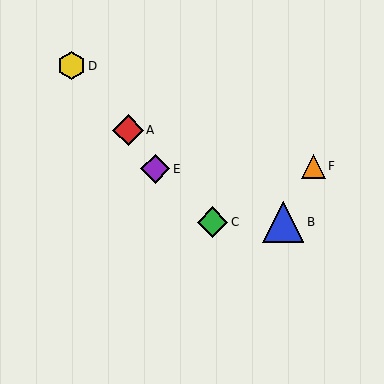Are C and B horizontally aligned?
Yes, both are at y≈222.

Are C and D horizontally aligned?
No, C is at y≈222 and D is at y≈66.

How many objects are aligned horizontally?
2 objects (B, C) are aligned horizontally.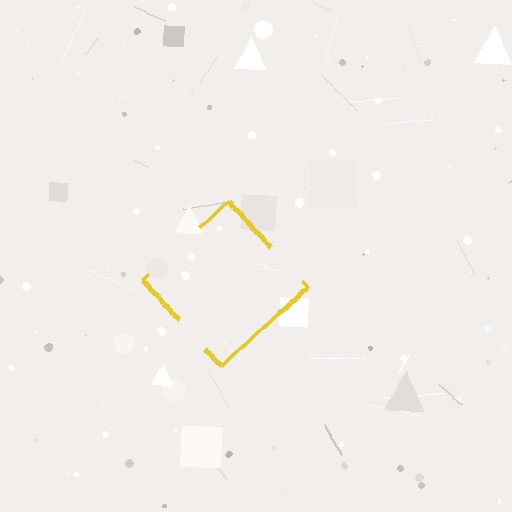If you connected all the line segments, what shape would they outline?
They would outline a diamond.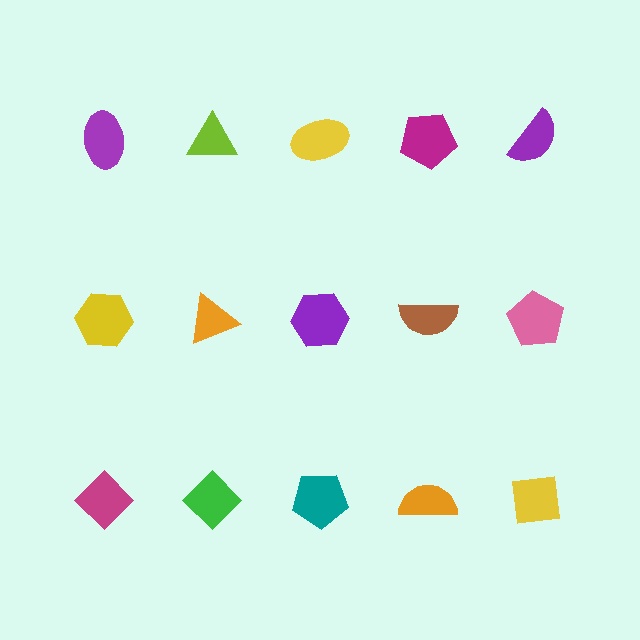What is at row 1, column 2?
A lime triangle.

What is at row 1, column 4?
A magenta pentagon.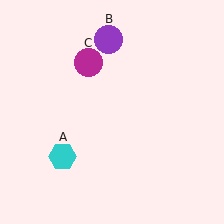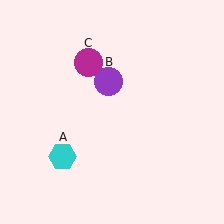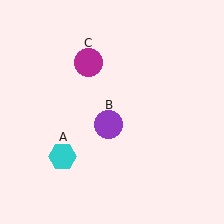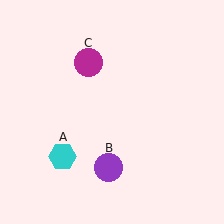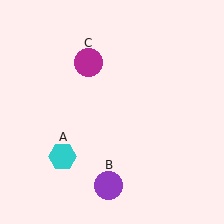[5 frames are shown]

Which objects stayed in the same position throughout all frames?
Cyan hexagon (object A) and magenta circle (object C) remained stationary.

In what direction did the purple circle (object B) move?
The purple circle (object B) moved down.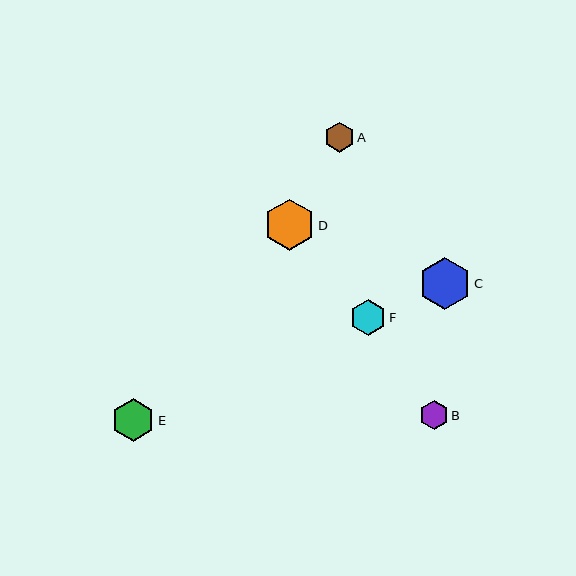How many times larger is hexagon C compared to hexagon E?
Hexagon C is approximately 1.2 times the size of hexagon E.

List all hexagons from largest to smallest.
From largest to smallest: C, D, E, F, A, B.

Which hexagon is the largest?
Hexagon C is the largest with a size of approximately 52 pixels.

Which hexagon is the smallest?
Hexagon B is the smallest with a size of approximately 29 pixels.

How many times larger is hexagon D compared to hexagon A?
Hexagon D is approximately 1.7 times the size of hexagon A.